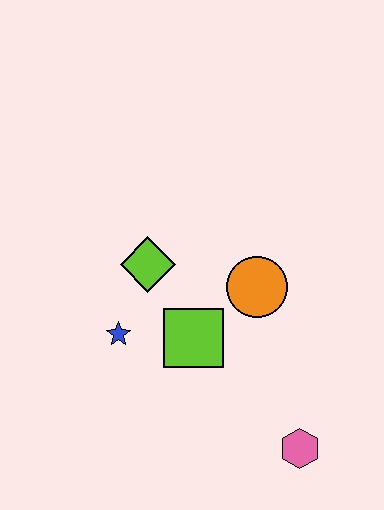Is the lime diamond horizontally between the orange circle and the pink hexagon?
No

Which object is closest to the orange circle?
The lime square is closest to the orange circle.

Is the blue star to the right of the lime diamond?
No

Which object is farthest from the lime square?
The pink hexagon is farthest from the lime square.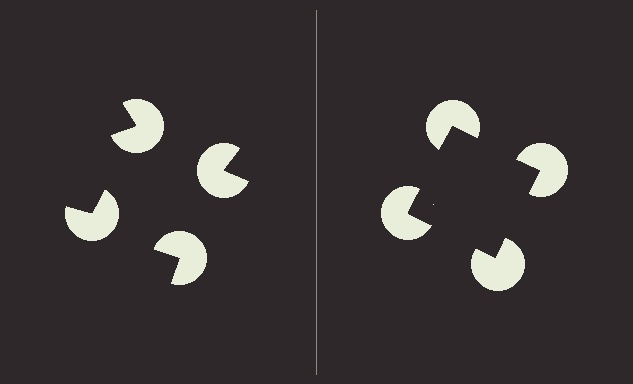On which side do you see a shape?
An illusory square appears on the right side. On the left side the wedge cuts are rotated, so no coherent shape forms.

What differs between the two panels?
The pac-man discs are positioned identically on both sides; only the wedge orientations differ. On the right they align to a square; on the left they are misaligned.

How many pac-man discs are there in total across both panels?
8 — 4 on each side.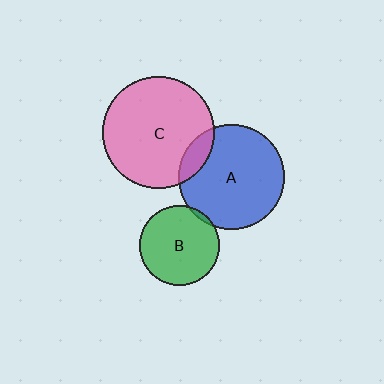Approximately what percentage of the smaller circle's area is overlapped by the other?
Approximately 10%.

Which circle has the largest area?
Circle C (pink).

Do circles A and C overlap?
Yes.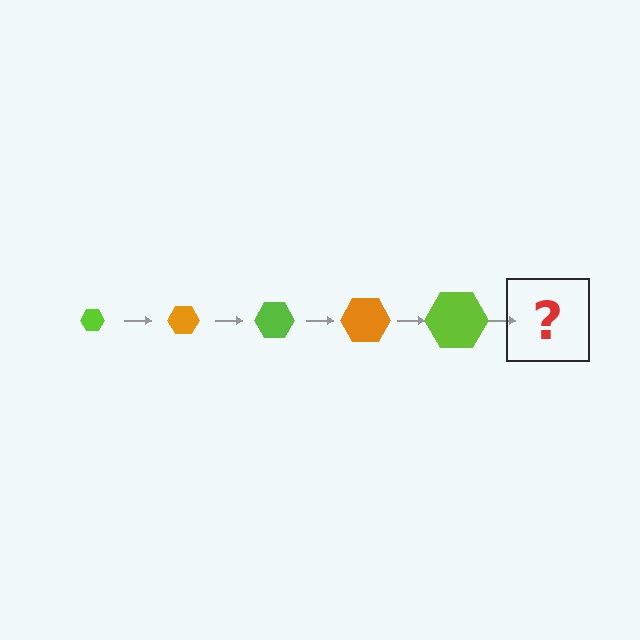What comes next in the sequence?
The next element should be an orange hexagon, larger than the previous one.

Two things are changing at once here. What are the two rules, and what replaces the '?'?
The two rules are that the hexagon grows larger each step and the color cycles through lime and orange. The '?' should be an orange hexagon, larger than the previous one.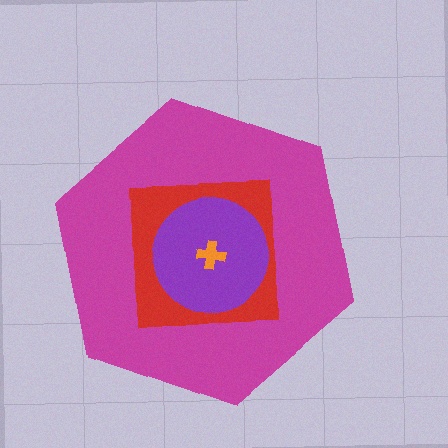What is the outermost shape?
The magenta hexagon.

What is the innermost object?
The orange cross.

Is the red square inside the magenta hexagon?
Yes.